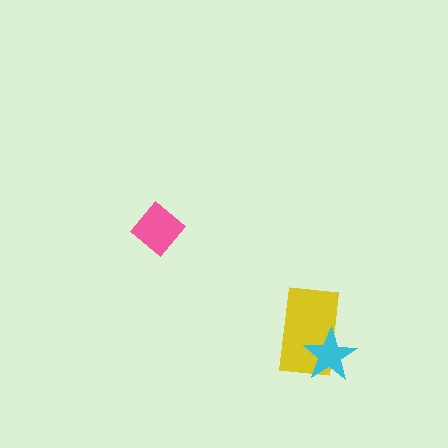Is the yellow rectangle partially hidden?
Yes, it is partially covered by another shape.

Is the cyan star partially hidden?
No, no other shape covers it.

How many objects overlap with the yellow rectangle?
1 object overlaps with the yellow rectangle.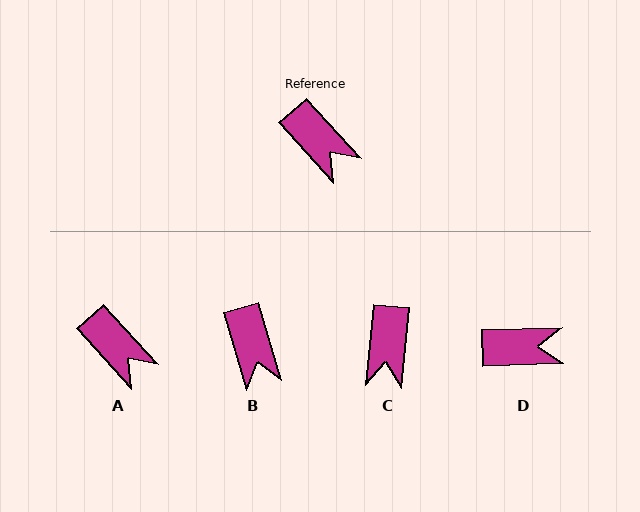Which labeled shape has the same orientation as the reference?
A.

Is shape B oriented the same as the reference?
No, it is off by about 26 degrees.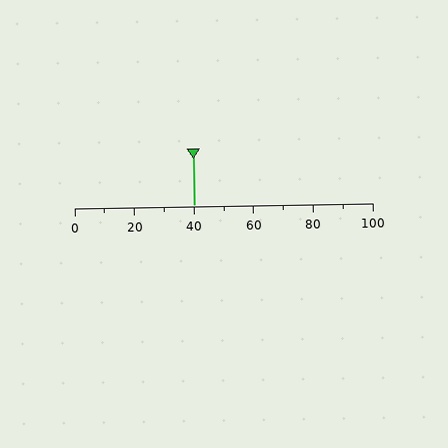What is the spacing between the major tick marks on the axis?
The major ticks are spaced 20 apart.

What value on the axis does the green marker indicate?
The marker indicates approximately 40.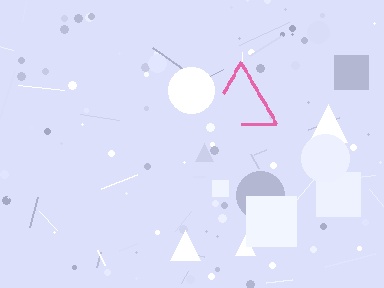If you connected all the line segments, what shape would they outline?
They would outline a triangle.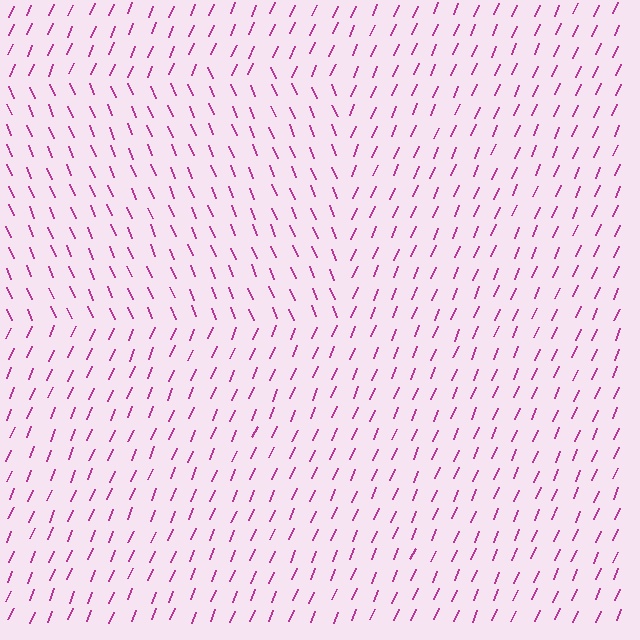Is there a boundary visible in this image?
Yes, there is a texture boundary formed by a change in line orientation.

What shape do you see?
I see a rectangle.